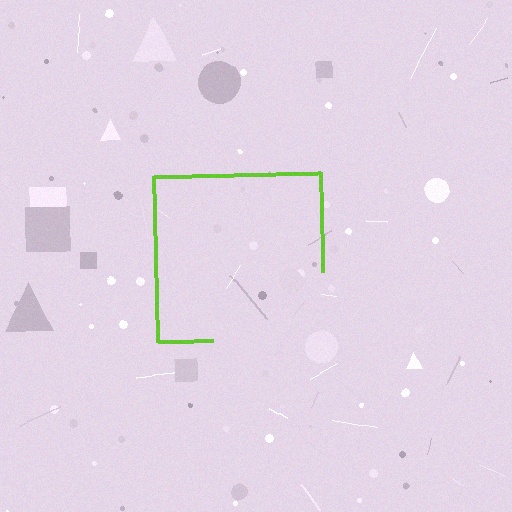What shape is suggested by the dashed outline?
The dashed outline suggests a square.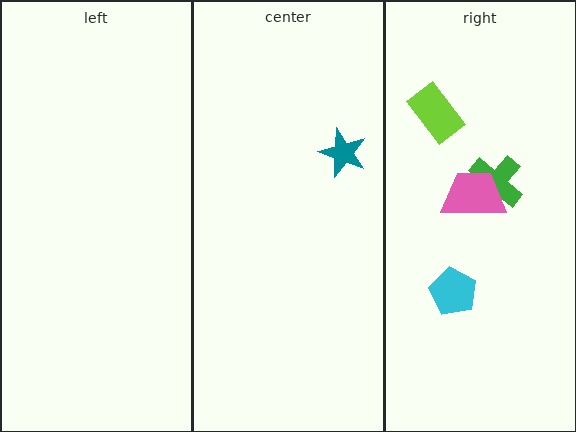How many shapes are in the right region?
4.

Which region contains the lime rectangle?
The right region.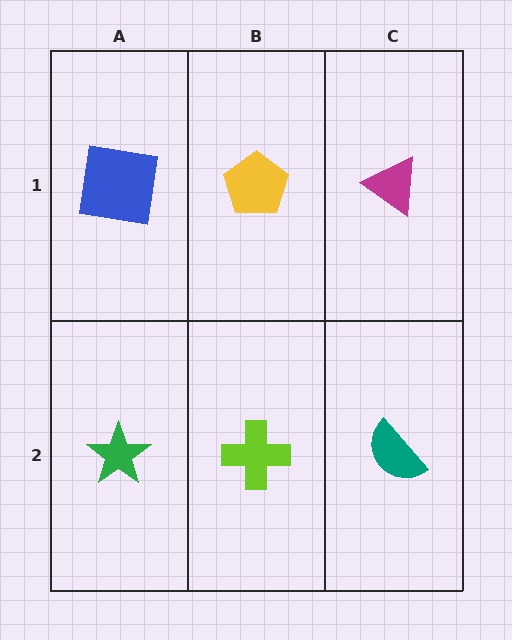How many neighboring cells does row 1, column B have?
3.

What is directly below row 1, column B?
A lime cross.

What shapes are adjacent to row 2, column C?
A magenta triangle (row 1, column C), a lime cross (row 2, column B).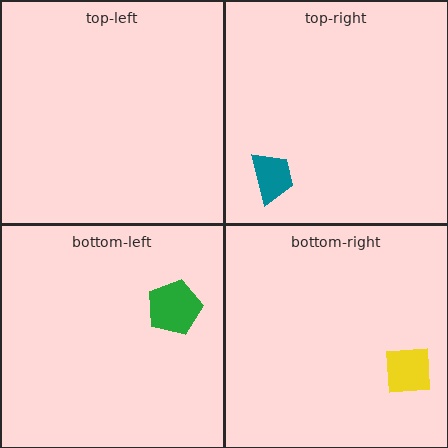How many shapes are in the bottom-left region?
1.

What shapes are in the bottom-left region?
The green pentagon.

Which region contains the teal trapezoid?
The top-right region.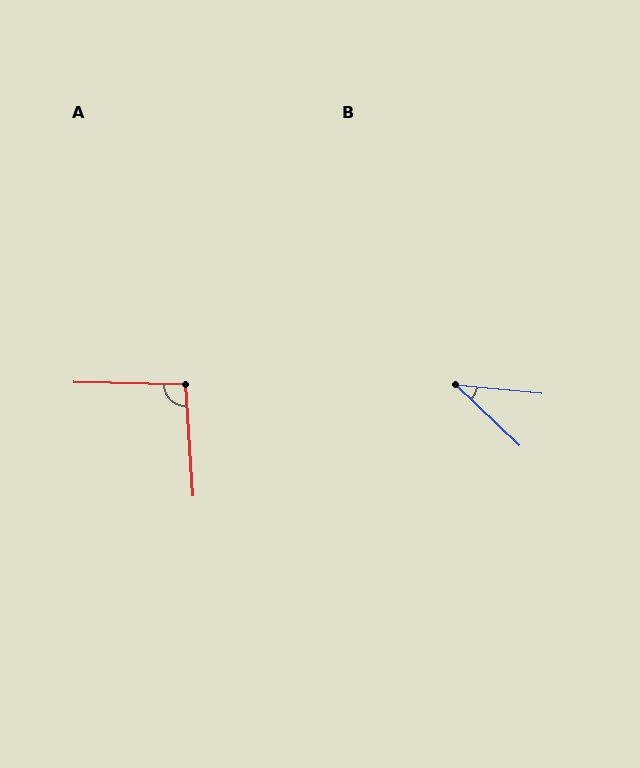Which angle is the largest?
A, at approximately 95 degrees.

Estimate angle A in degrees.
Approximately 95 degrees.